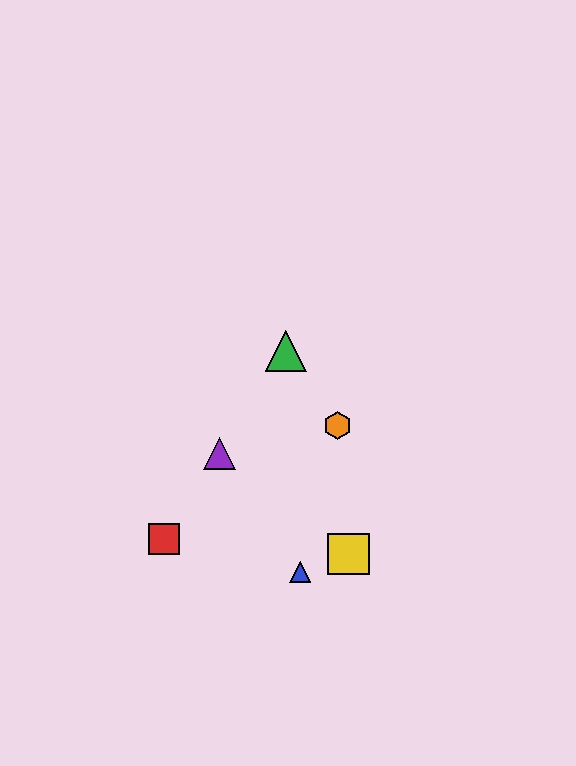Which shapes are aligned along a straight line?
The red square, the green triangle, the purple triangle are aligned along a straight line.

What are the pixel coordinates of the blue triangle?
The blue triangle is at (300, 572).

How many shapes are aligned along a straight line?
3 shapes (the red square, the green triangle, the purple triangle) are aligned along a straight line.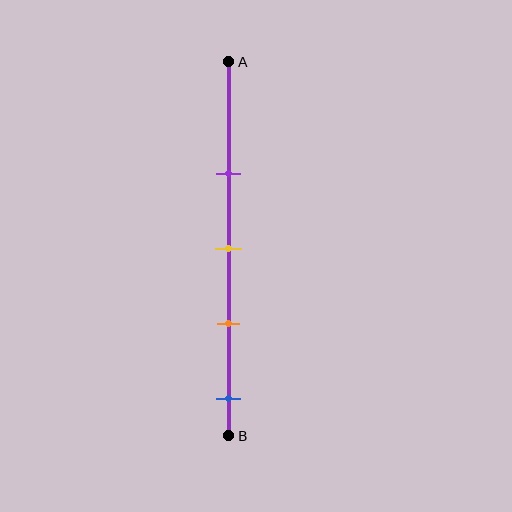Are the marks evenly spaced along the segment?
Yes, the marks are approximately evenly spaced.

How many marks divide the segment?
There are 4 marks dividing the segment.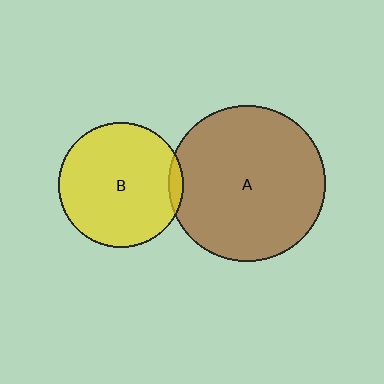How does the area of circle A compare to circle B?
Approximately 1.6 times.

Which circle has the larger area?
Circle A (brown).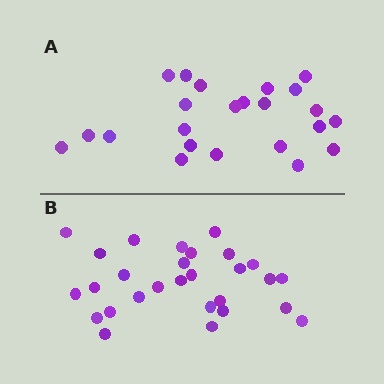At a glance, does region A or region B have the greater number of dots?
Region B (the bottom region) has more dots.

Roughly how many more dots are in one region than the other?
Region B has about 5 more dots than region A.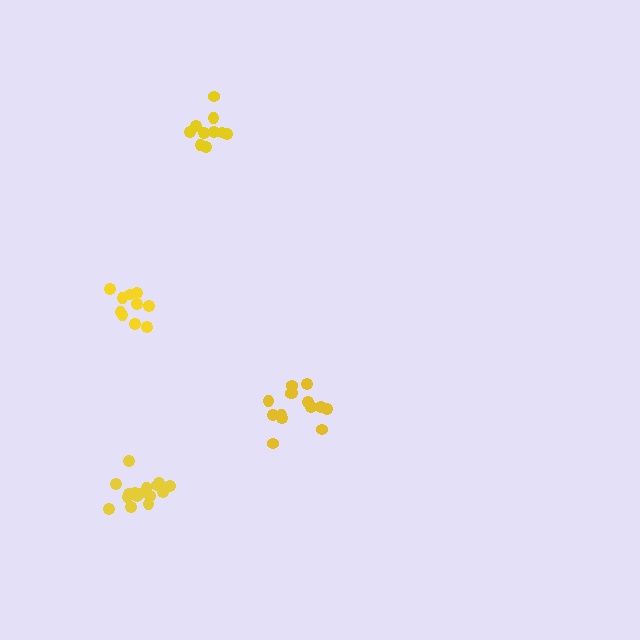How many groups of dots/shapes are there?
There are 4 groups.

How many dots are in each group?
Group 1: 10 dots, Group 2: 14 dots, Group 3: 10 dots, Group 4: 16 dots (50 total).